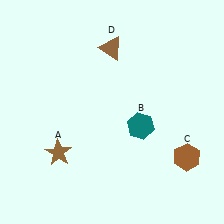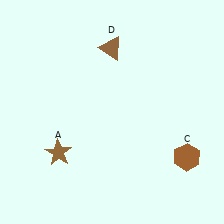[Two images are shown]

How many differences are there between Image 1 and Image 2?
There is 1 difference between the two images.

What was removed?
The teal hexagon (B) was removed in Image 2.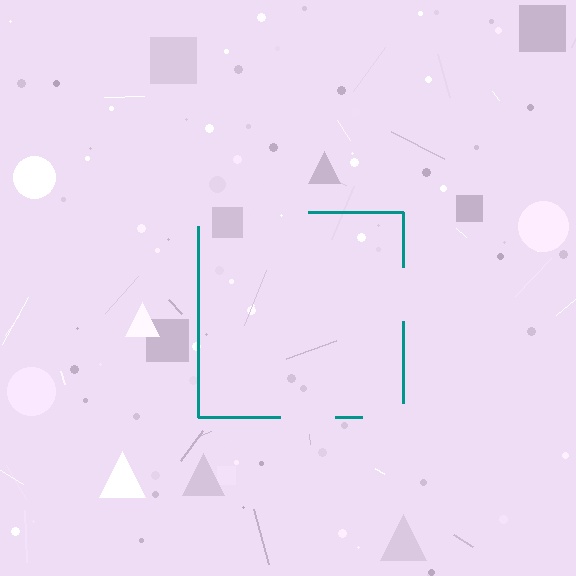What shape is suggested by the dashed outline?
The dashed outline suggests a square.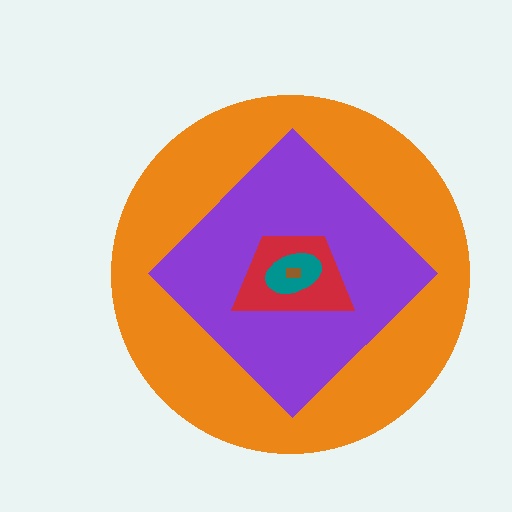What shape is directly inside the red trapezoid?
The teal ellipse.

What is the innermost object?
The brown rectangle.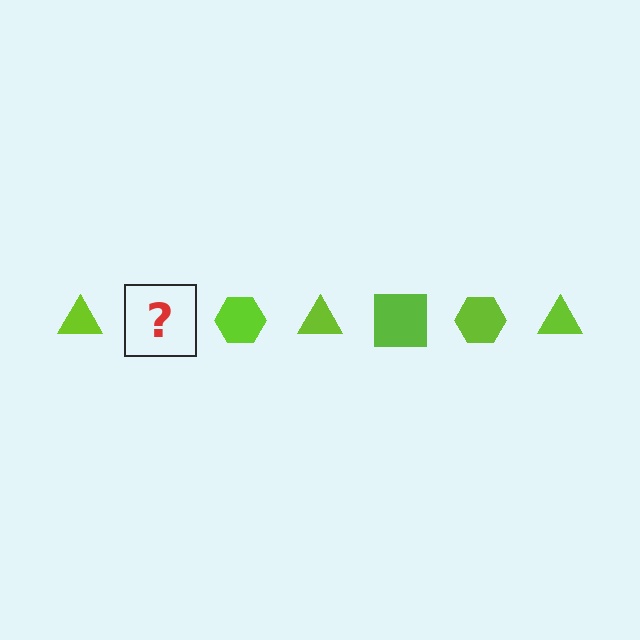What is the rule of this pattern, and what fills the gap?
The rule is that the pattern cycles through triangle, square, hexagon shapes in lime. The gap should be filled with a lime square.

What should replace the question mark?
The question mark should be replaced with a lime square.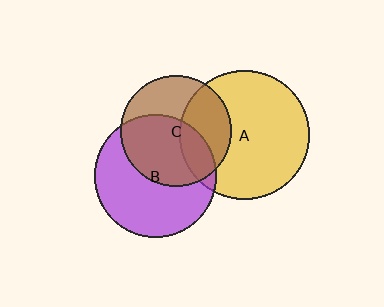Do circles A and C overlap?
Yes.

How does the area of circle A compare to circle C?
Approximately 1.4 times.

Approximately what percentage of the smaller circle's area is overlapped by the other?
Approximately 35%.